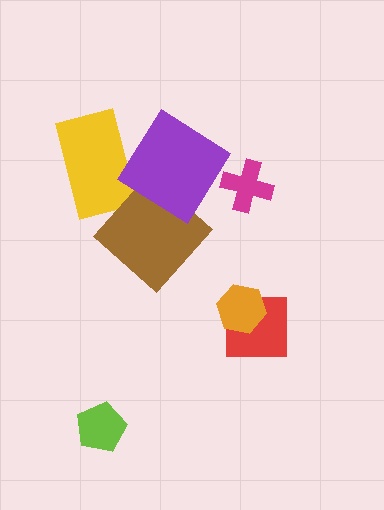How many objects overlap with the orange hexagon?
1 object overlaps with the orange hexagon.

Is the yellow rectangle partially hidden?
Yes, it is partially covered by another shape.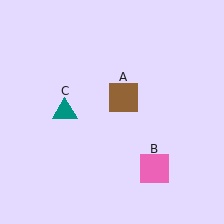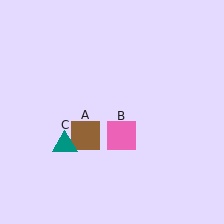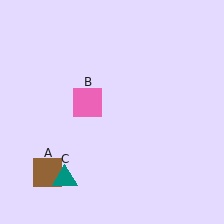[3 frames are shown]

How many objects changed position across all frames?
3 objects changed position: brown square (object A), pink square (object B), teal triangle (object C).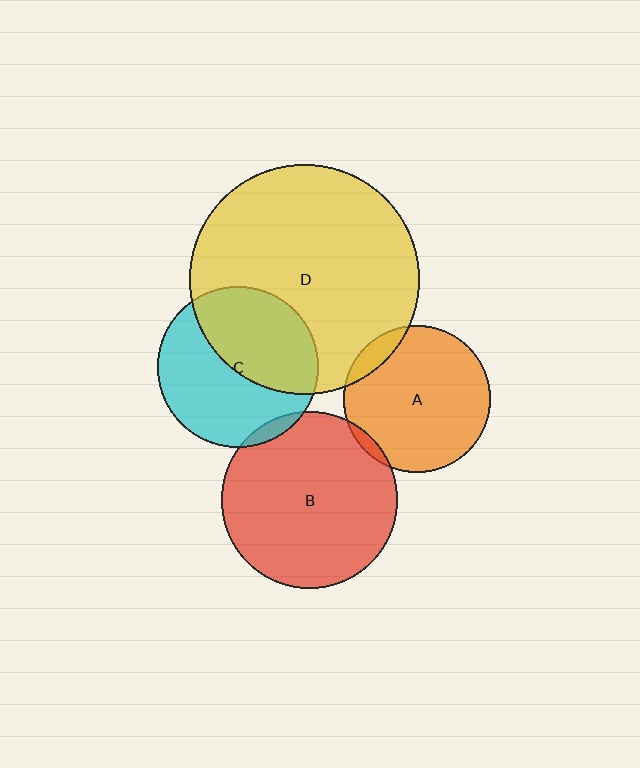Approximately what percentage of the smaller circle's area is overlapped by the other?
Approximately 45%.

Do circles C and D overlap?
Yes.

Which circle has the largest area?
Circle D (yellow).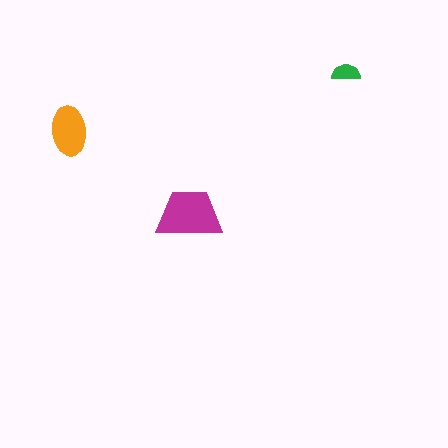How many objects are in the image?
There are 3 objects in the image.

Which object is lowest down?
The magenta trapezoid is bottommost.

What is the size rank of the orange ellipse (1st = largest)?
2nd.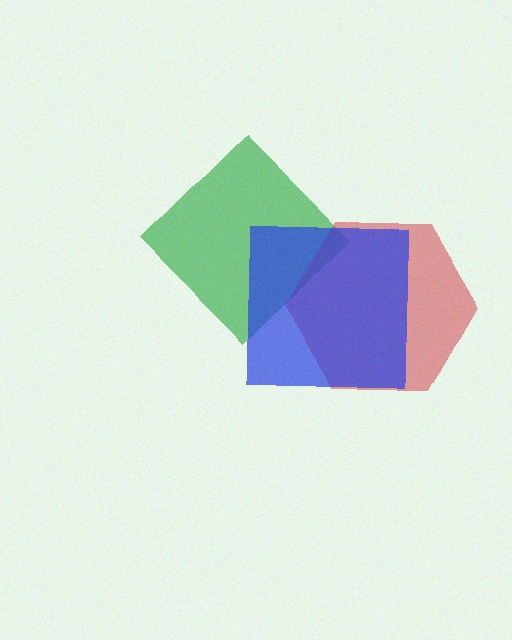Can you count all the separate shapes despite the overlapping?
Yes, there are 3 separate shapes.